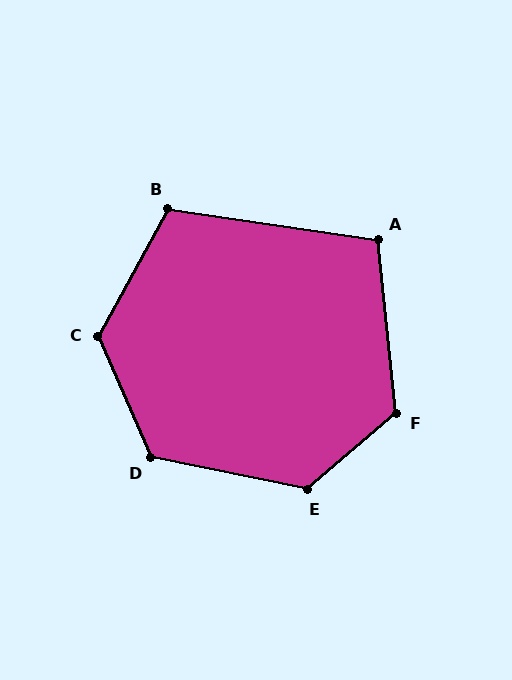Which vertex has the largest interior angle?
C, at approximately 128 degrees.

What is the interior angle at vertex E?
Approximately 128 degrees (obtuse).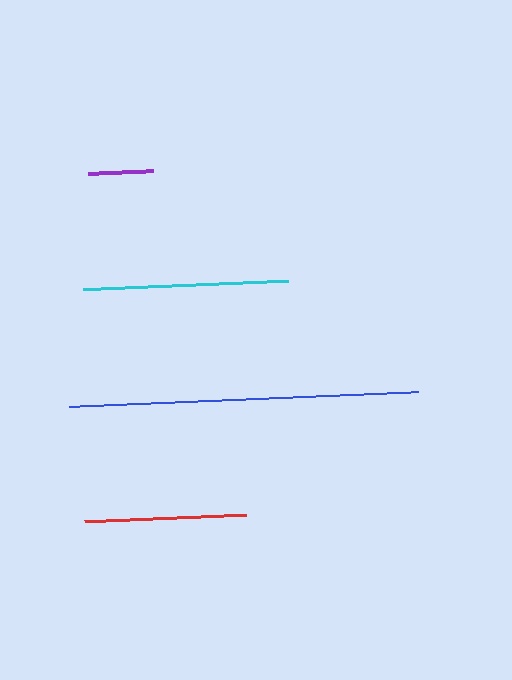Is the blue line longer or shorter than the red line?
The blue line is longer than the red line.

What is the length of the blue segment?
The blue segment is approximately 349 pixels long.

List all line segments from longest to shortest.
From longest to shortest: blue, cyan, red, purple.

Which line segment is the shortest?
The purple line is the shortest at approximately 65 pixels.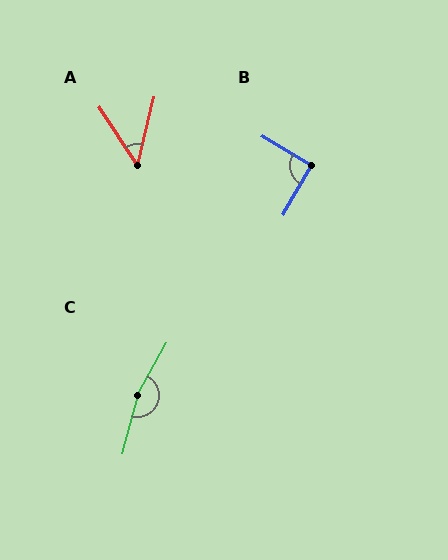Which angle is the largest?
C, at approximately 165 degrees.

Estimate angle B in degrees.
Approximately 91 degrees.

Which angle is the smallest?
A, at approximately 47 degrees.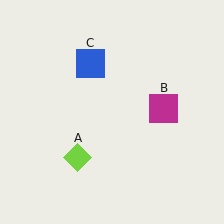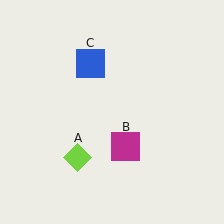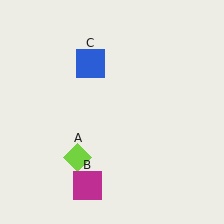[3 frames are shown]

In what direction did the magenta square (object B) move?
The magenta square (object B) moved down and to the left.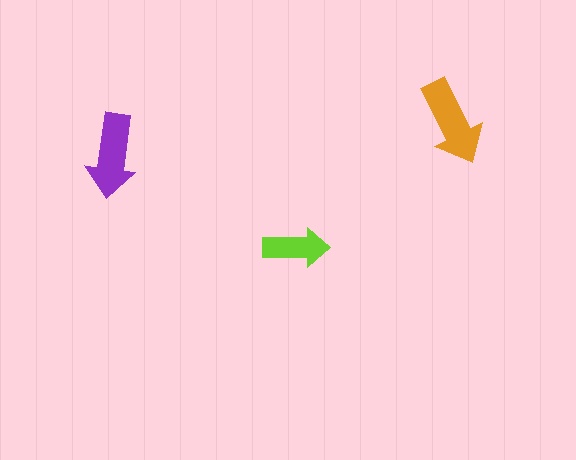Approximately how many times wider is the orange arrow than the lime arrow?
About 1.5 times wider.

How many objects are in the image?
There are 3 objects in the image.